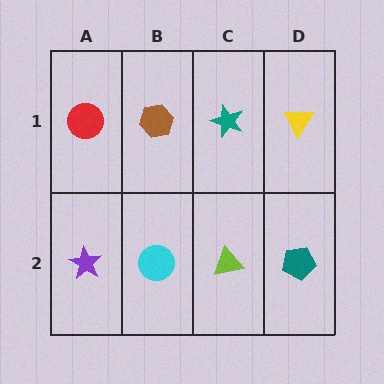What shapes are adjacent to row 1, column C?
A lime triangle (row 2, column C), a brown hexagon (row 1, column B), a yellow triangle (row 1, column D).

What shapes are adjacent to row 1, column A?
A purple star (row 2, column A), a brown hexagon (row 1, column B).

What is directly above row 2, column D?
A yellow triangle.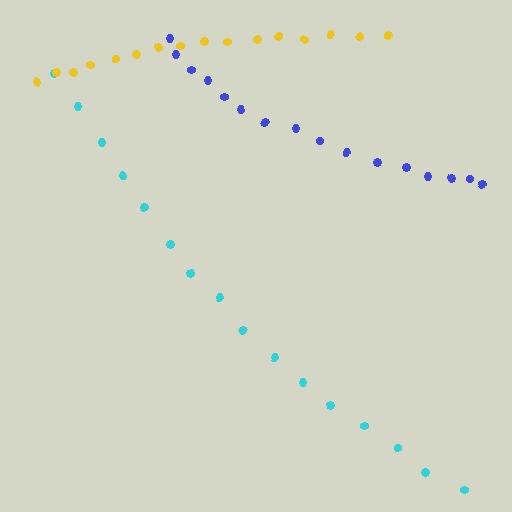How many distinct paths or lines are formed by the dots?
There are 3 distinct paths.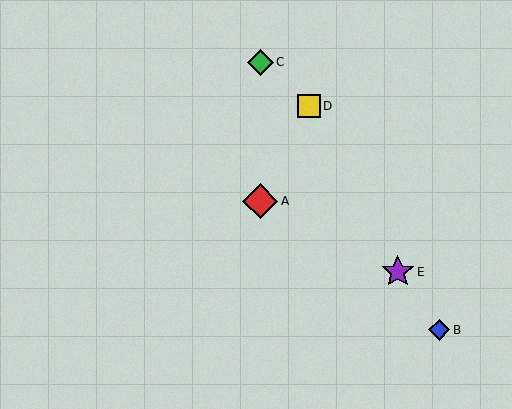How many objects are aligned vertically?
2 objects (A, C) are aligned vertically.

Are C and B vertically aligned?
No, C is at x≈260 and B is at x≈439.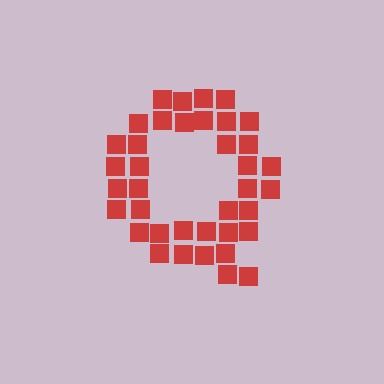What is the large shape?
The large shape is the letter Q.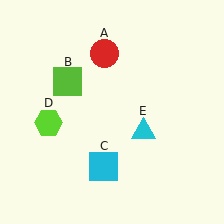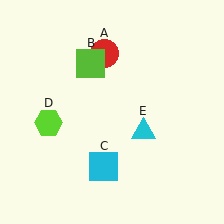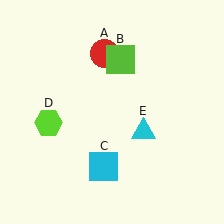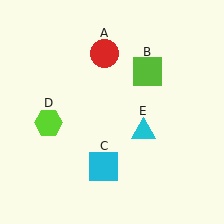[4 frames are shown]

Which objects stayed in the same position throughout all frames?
Red circle (object A) and cyan square (object C) and lime hexagon (object D) and cyan triangle (object E) remained stationary.